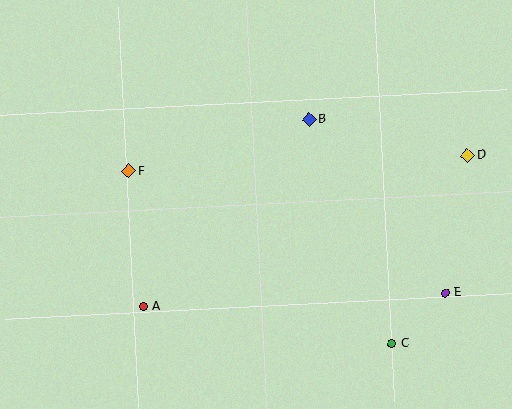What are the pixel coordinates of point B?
Point B is at (309, 119).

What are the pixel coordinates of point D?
Point D is at (467, 155).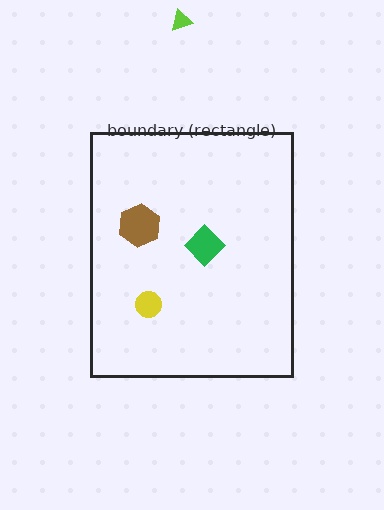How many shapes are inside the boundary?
3 inside, 1 outside.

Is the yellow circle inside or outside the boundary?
Inside.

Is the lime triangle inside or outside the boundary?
Outside.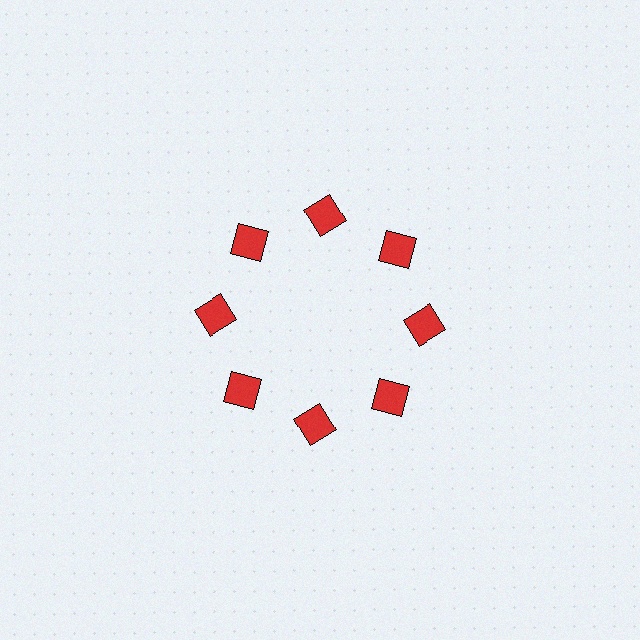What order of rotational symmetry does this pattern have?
This pattern has 8-fold rotational symmetry.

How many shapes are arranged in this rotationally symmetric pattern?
There are 8 shapes, arranged in 8 groups of 1.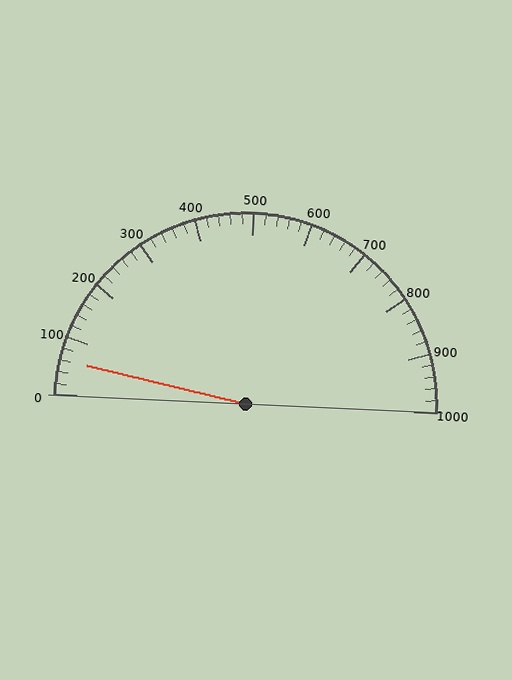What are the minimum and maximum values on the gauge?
The gauge ranges from 0 to 1000.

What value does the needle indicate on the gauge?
The needle indicates approximately 60.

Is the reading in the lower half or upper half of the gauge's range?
The reading is in the lower half of the range (0 to 1000).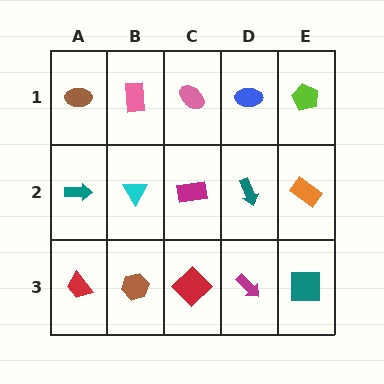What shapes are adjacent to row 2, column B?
A pink rectangle (row 1, column B), a brown hexagon (row 3, column B), a teal arrow (row 2, column A), a magenta rectangle (row 2, column C).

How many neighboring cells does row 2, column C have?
4.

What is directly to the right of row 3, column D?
A teal square.